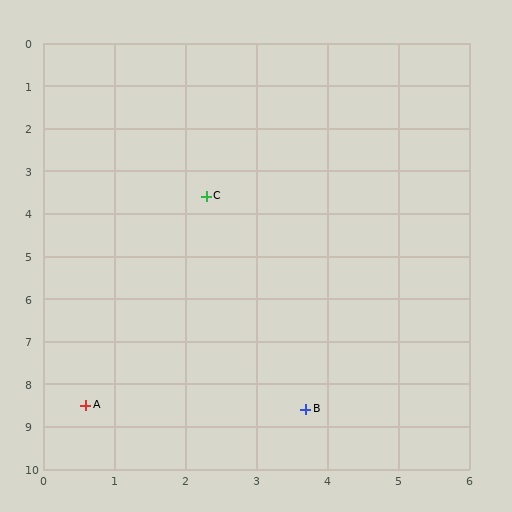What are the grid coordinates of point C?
Point C is at approximately (2.3, 3.6).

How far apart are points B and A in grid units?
Points B and A are about 3.1 grid units apart.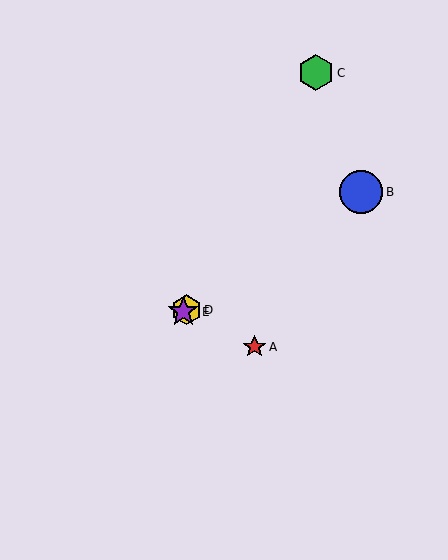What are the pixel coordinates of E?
Object E is at (183, 312).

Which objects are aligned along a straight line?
Objects B, D, E are aligned along a straight line.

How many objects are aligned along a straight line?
3 objects (B, D, E) are aligned along a straight line.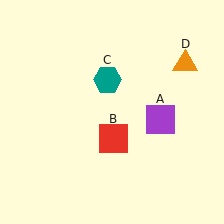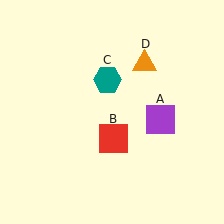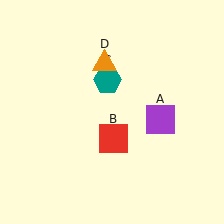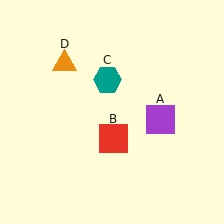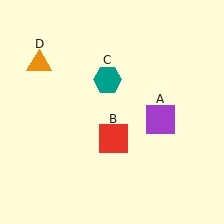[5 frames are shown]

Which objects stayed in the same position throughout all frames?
Purple square (object A) and red square (object B) and teal hexagon (object C) remained stationary.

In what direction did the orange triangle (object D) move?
The orange triangle (object D) moved left.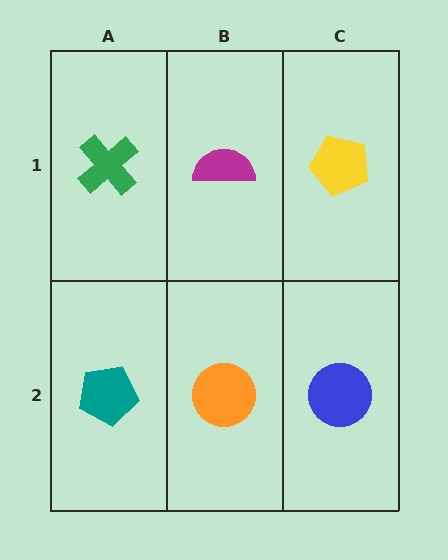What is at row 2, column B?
An orange circle.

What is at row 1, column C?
A yellow pentagon.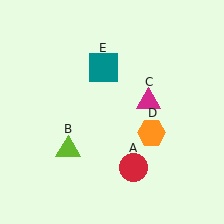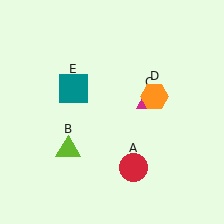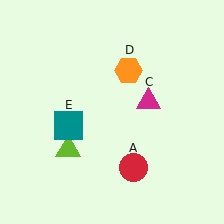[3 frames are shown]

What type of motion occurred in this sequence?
The orange hexagon (object D), teal square (object E) rotated counterclockwise around the center of the scene.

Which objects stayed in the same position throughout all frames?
Red circle (object A) and lime triangle (object B) and magenta triangle (object C) remained stationary.